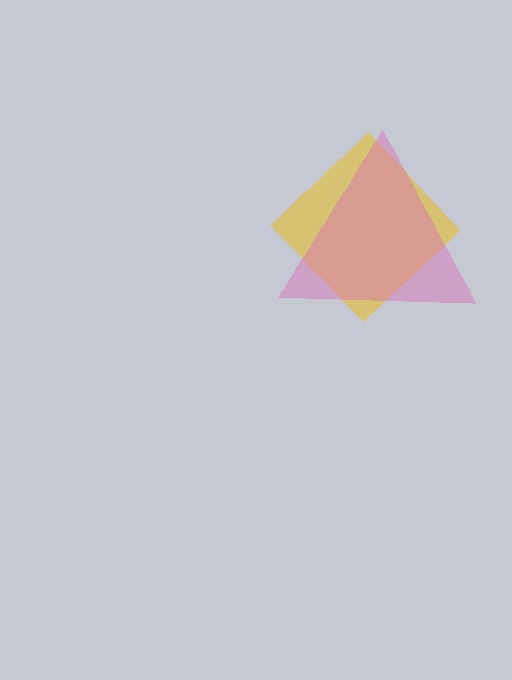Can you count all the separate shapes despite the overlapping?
Yes, there are 2 separate shapes.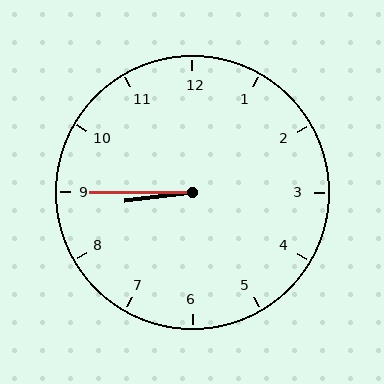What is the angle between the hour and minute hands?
Approximately 8 degrees.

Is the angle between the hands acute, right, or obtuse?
It is acute.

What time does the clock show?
8:45.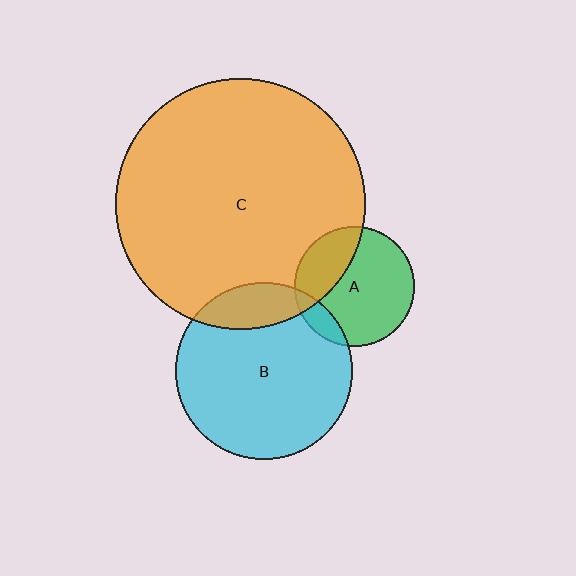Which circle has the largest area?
Circle C (orange).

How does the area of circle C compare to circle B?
Approximately 2.0 times.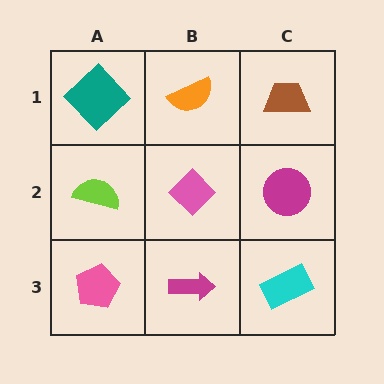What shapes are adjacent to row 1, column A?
A lime semicircle (row 2, column A), an orange semicircle (row 1, column B).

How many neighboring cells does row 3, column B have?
3.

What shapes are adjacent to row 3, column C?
A magenta circle (row 2, column C), a magenta arrow (row 3, column B).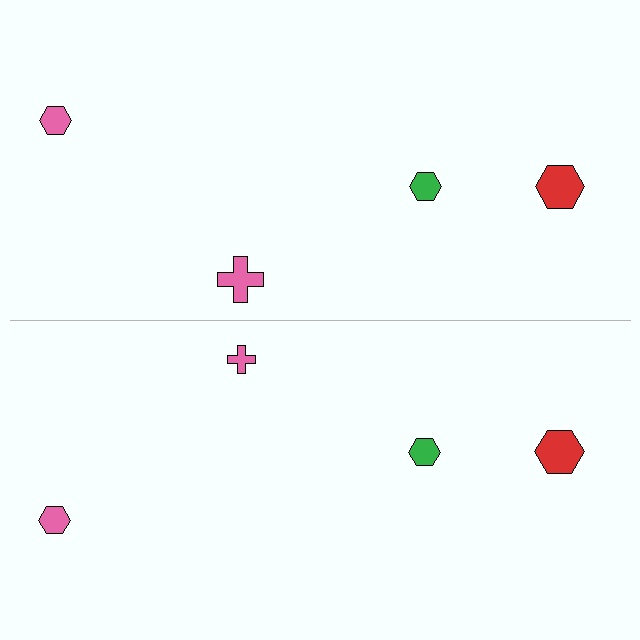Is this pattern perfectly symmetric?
No, the pattern is not perfectly symmetric. The pink cross on the bottom side has a different size than its mirror counterpart.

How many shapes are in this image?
There are 8 shapes in this image.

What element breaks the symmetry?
The pink cross on the bottom side has a different size than its mirror counterpart.